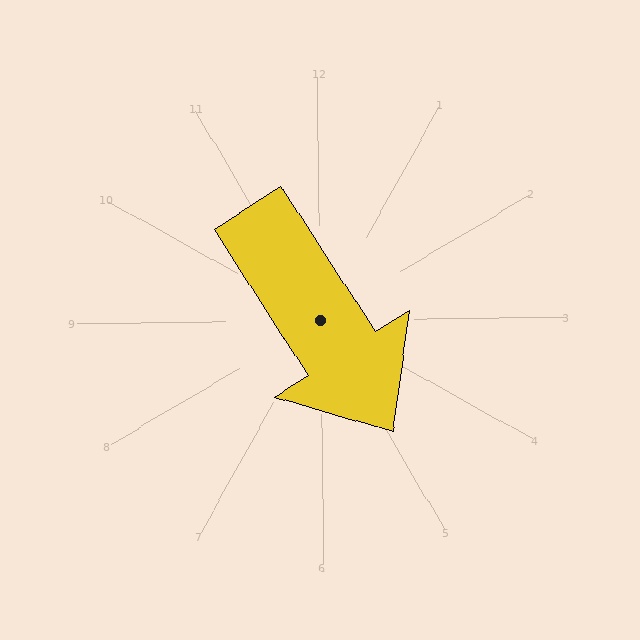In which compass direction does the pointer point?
Southeast.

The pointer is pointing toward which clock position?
Roughly 5 o'clock.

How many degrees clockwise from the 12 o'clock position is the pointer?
Approximately 148 degrees.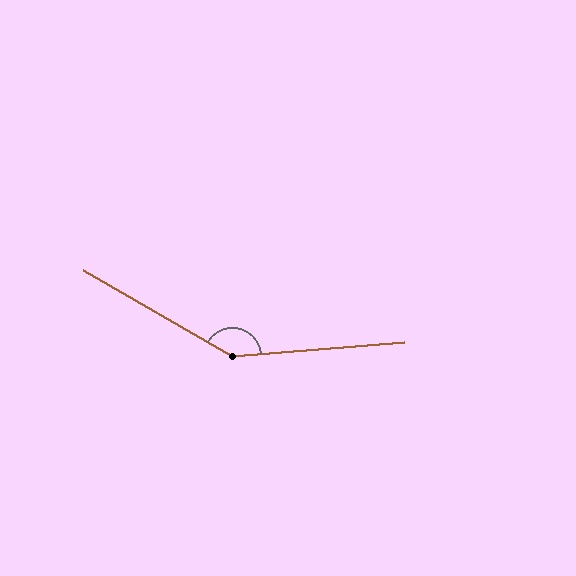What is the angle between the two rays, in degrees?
Approximately 145 degrees.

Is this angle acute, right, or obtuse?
It is obtuse.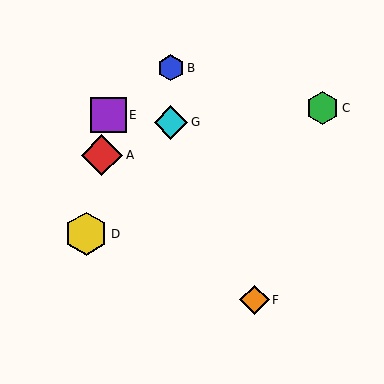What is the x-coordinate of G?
Object G is at x≈171.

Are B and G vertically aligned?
Yes, both are at x≈171.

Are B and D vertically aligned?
No, B is at x≈171 and D is at x≈86.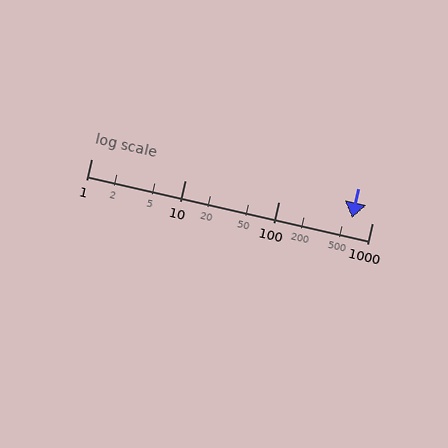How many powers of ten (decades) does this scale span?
The scale spans 3 decades, from 1 to 1000.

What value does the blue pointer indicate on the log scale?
The pointer indicates approximately 610.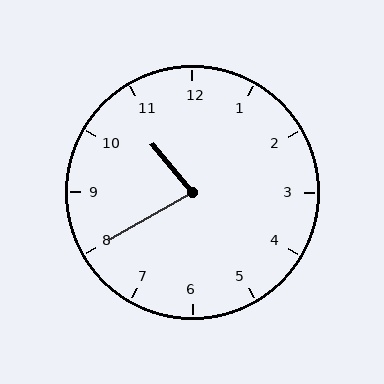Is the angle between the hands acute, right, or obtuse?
It is acute.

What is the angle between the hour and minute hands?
Approximately 80 degrees.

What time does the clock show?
10:40.